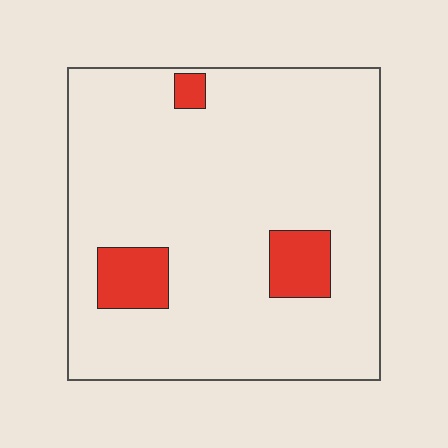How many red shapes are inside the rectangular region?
3.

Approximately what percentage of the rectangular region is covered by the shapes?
Approximately 10%.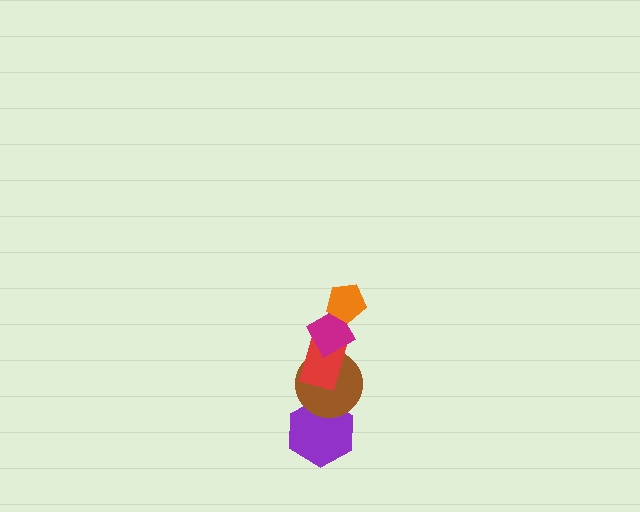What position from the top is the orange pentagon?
The orange pentagon is 1st from the top.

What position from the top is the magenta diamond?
The magenta diamond is 2nd from the top.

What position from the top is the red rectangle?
The red rectangle is 3rd from the top.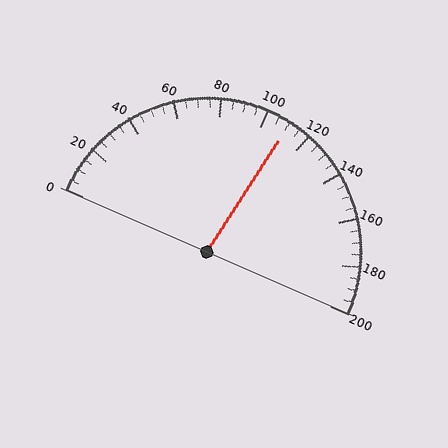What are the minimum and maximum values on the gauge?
The gauge ranges from 0 to 200.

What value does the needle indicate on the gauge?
The needle indicates approximately 110.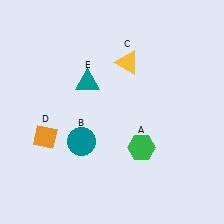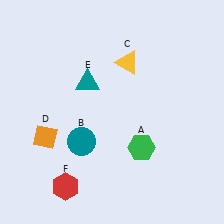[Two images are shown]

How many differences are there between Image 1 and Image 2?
There is 1 difference between the two images.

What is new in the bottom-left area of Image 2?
A red hexagon (F) was added in the bottom-left area of Image 2.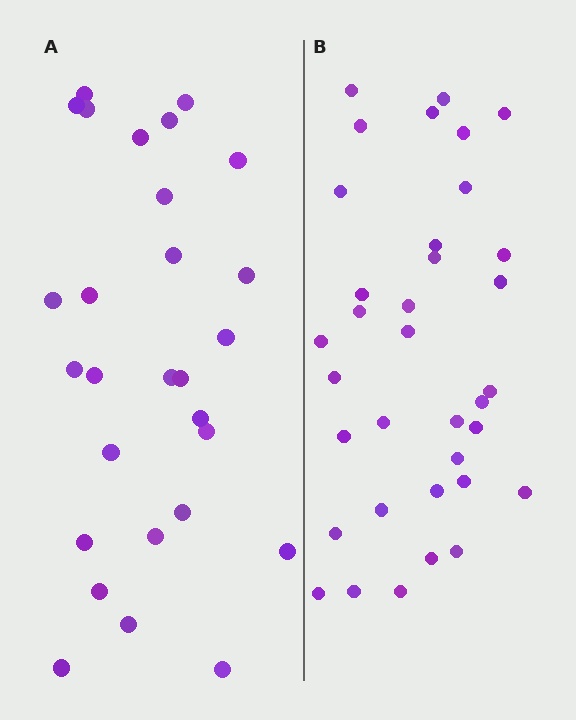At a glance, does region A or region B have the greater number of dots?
Region B (the right region) has more dots.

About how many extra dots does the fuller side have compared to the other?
Region B has roughly 8 or so more dots than region A.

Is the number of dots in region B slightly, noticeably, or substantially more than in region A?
Region B has noticeably more, but not dramatically so. The ratio is roughly 1.2 to 1.